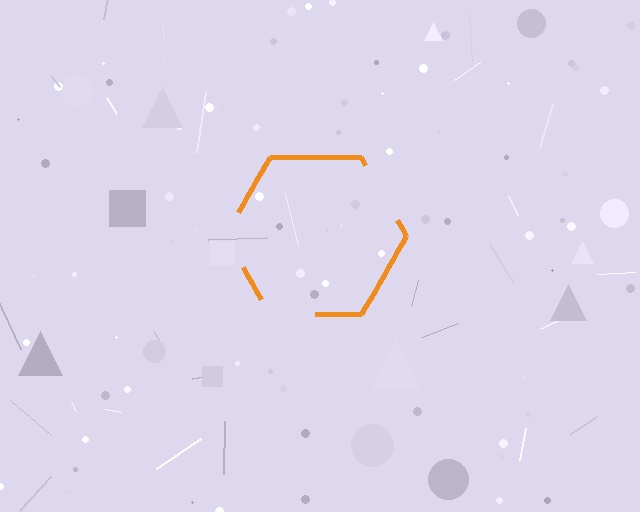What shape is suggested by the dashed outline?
The dashed outline suggests a hexagon.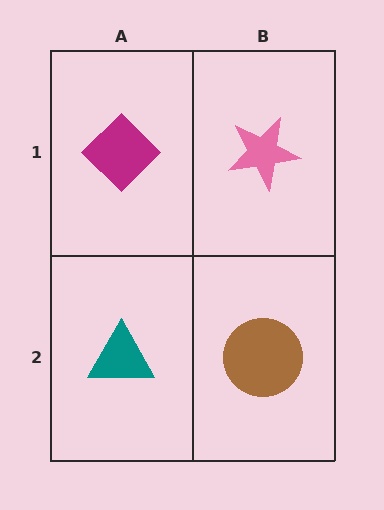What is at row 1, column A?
A magenta diamond.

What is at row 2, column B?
A brown circle.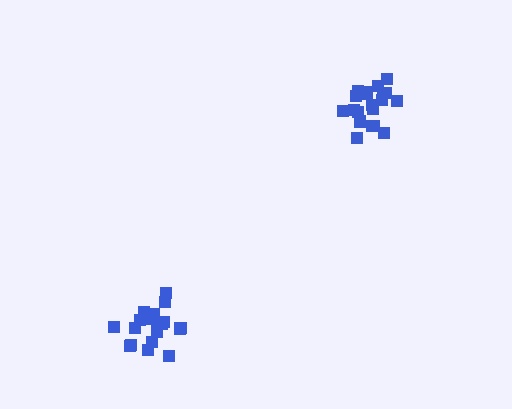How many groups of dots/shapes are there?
There are 2 groups.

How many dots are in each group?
Group 1: 20 dots, Group 2: 21 dots (41 total).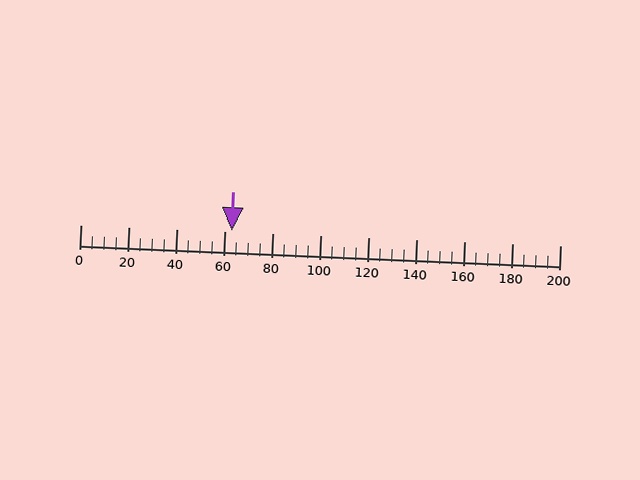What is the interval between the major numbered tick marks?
The major tick marks are spaced 20 units apart.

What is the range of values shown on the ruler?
The ruler shows values from 0 to 200.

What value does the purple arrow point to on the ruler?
The purple arrow points to approximately 63.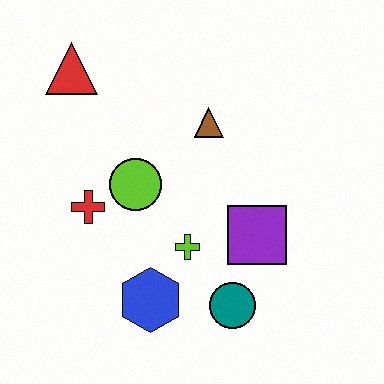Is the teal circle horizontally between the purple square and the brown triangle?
Yes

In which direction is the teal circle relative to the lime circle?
The teal circle is below the lime circle.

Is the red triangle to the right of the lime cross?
No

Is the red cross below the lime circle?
Yes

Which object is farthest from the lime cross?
The red triangle is farthest from the lime cross.